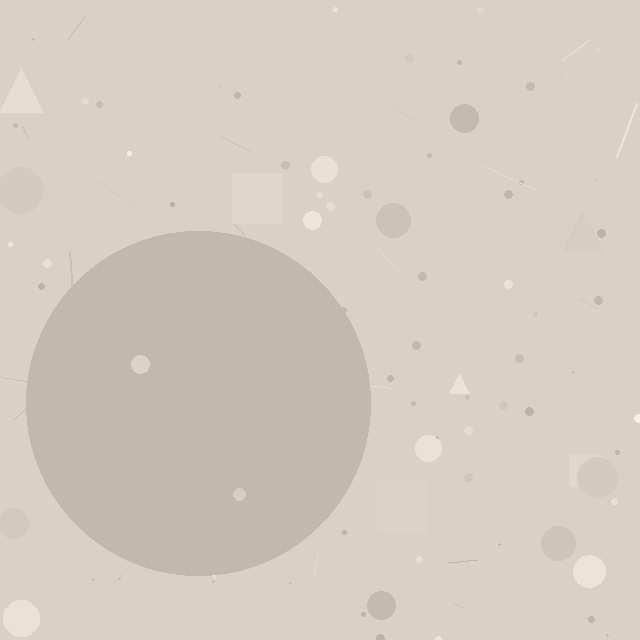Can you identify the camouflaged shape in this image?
The camouflaged shape is a circle.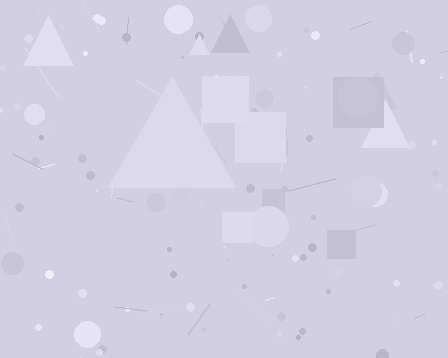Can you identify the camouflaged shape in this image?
The camouflaged shape is a triangle.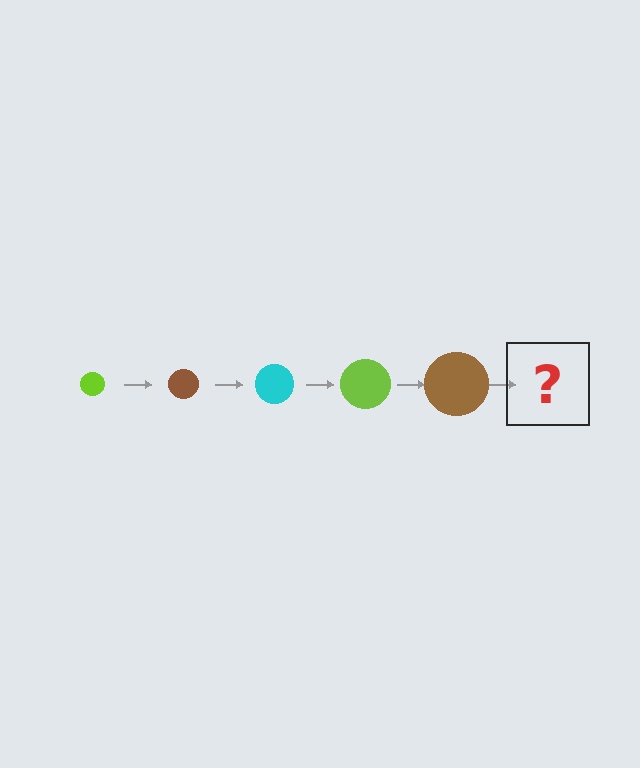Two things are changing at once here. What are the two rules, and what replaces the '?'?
The two rules are that the circle grows larger each step and the color cycles through lime, brown, and cyan. The '?' should be a cyan circle, larger than the previous one.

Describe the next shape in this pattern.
It should be a cyan circle, larger than the previous one.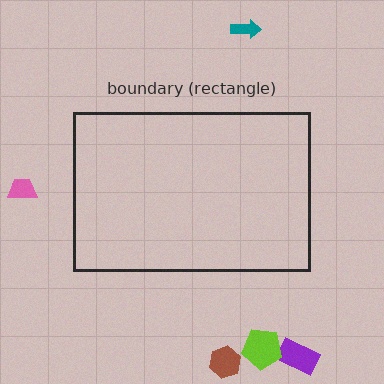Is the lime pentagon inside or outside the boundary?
Outside.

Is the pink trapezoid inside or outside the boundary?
Outside.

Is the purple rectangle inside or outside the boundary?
Outside.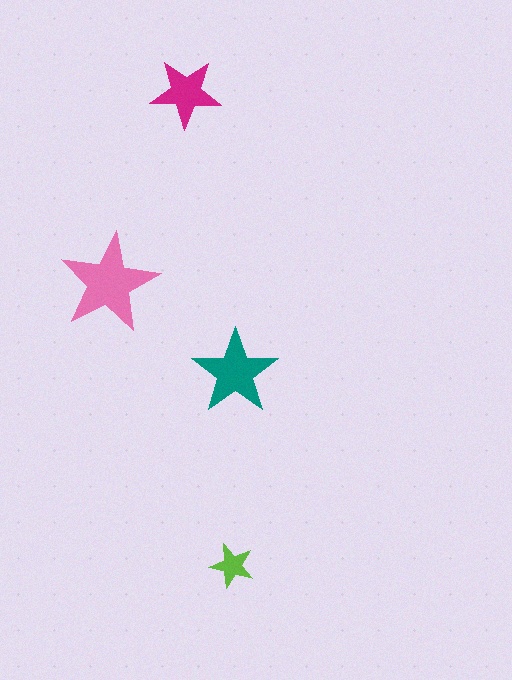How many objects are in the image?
There are 4 objects in the image.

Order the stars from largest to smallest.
the pink one, the teal one, the magenta one, the lime one.